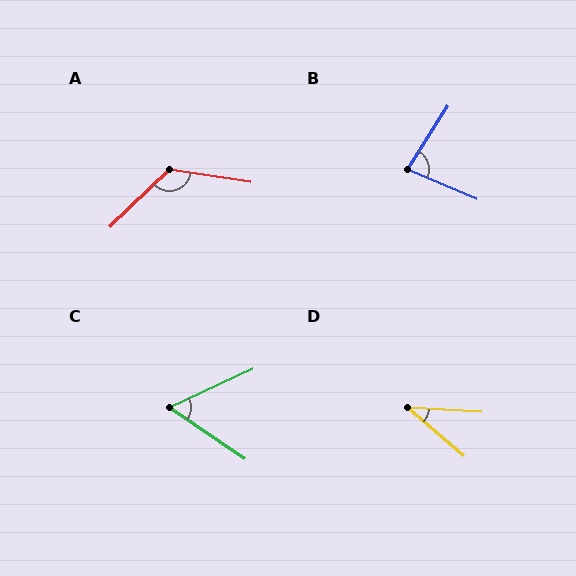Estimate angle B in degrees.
Approximately 80 degrees.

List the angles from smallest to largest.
D (38°), C (59°), B (80°), A (127°).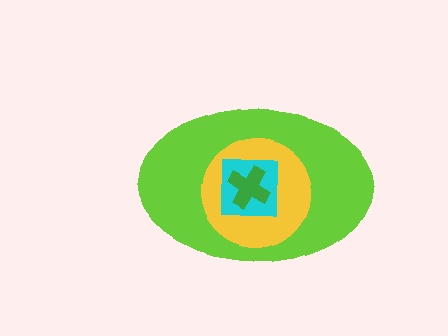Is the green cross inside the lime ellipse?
Yes.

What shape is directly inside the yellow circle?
The cyan square.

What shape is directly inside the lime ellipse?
The yellow circle.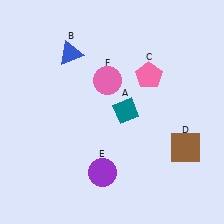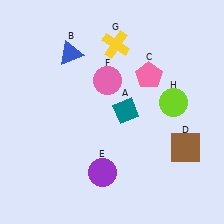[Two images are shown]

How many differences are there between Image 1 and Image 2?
There are 2 differences between the two images.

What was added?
A yellow cross (G), a lime circle (H) were added in Image 2.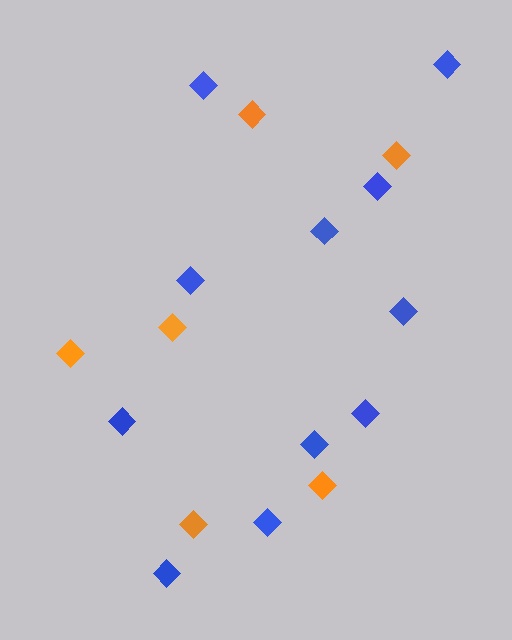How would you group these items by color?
There are 2 groups: one group of blue diamonds (11) and one group of orange diamonds (6).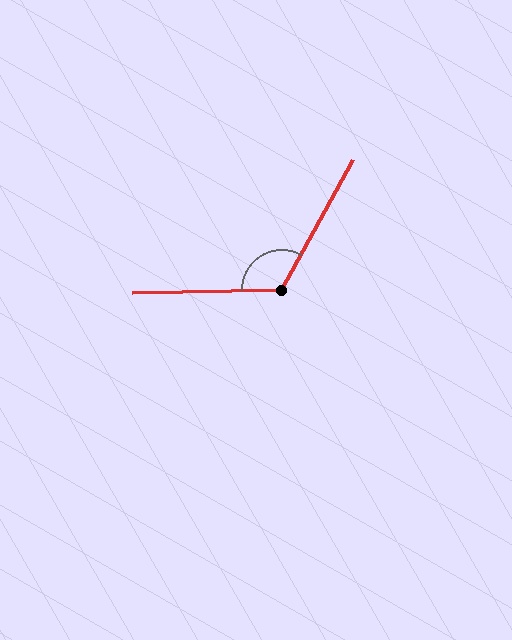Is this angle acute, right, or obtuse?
It is obtuse.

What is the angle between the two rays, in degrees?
Approximately 120 degrees.